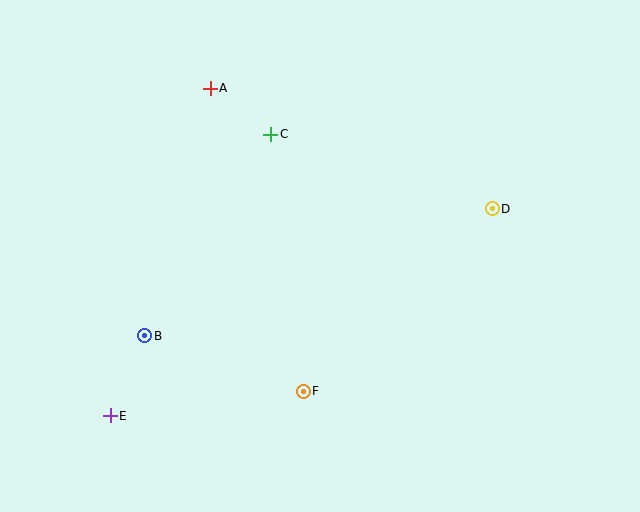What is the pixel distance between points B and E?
The distance between B and E is 87 pixels.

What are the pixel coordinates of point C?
Point C is at (271, 134).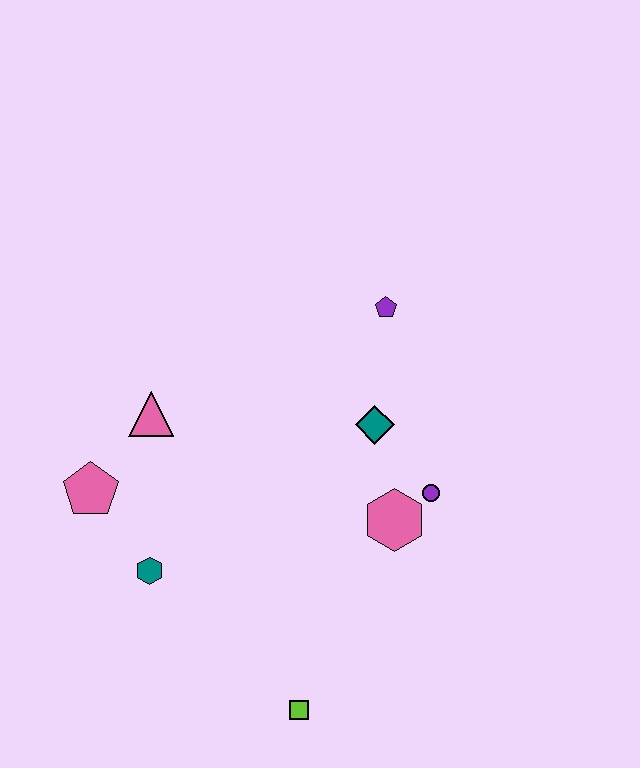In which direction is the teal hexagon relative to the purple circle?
The teal hexagon is to the left of the purple circle.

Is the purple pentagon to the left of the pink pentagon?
No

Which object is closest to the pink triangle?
The pink pentagon is closest to the pink triangle.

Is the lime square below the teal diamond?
Yes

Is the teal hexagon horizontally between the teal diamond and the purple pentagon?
No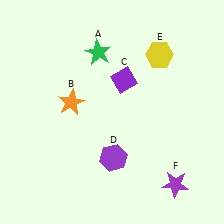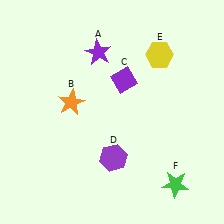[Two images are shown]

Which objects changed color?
A changed from green to purple. F changed from purple to green.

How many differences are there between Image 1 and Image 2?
There are 2 differences between the two images.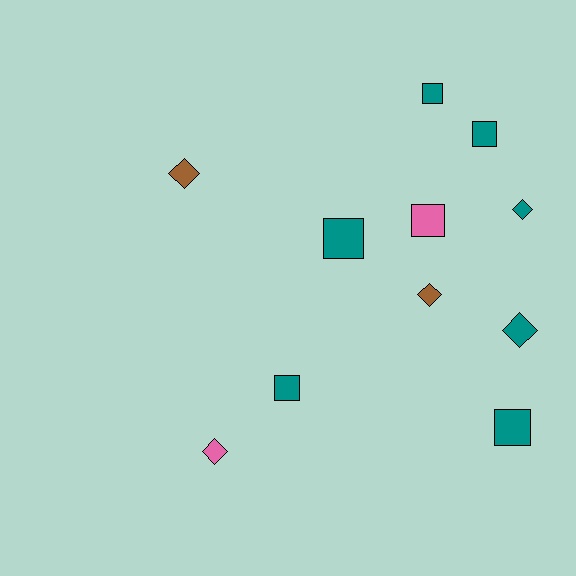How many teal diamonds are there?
There are 2 teal diamonds.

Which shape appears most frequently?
Square, with 6 objects.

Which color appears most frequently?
Teal, with 7 objects.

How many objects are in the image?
There are 11 objects.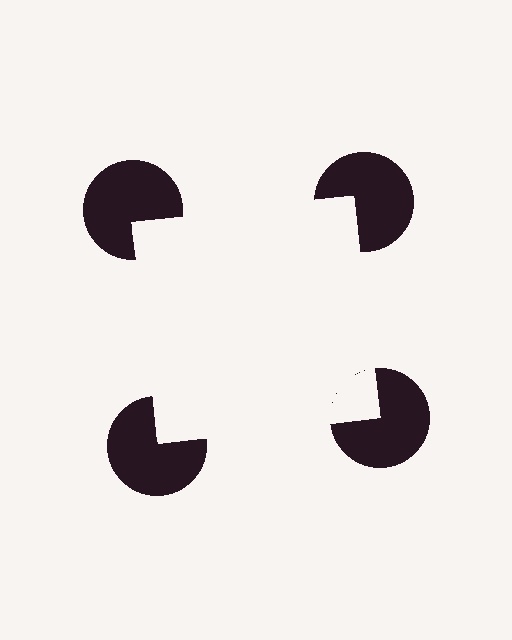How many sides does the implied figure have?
4 sides.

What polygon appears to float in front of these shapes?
An illusory square — its edges are inferred from the aligned wedge cuts in the pac-man discs, not physically drawn.